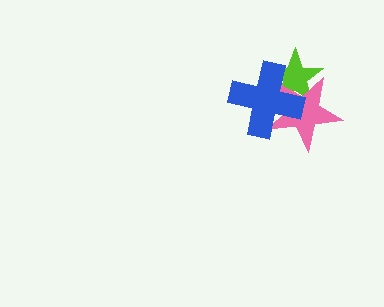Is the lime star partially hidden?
Yes, it is partially covered by another shape.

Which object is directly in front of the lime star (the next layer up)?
The pink star is directly in front of the lime star.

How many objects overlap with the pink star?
2 objects overlap with the pink star.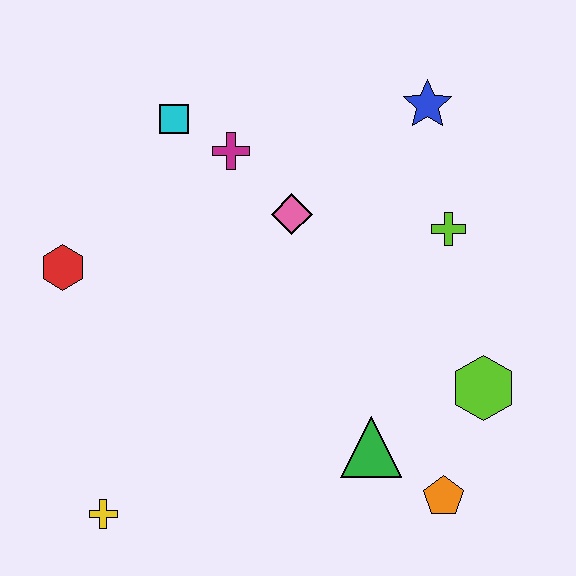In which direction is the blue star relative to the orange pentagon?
The blue star is above the orange pentagon.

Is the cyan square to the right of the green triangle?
No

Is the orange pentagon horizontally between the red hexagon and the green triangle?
No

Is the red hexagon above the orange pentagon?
Yes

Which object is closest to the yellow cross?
The red hexagon is closest to the yellow cross.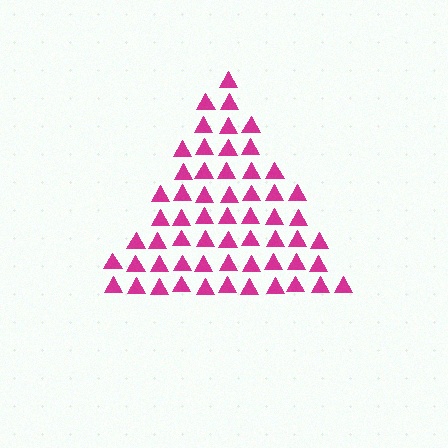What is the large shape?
The large shape is a triangle.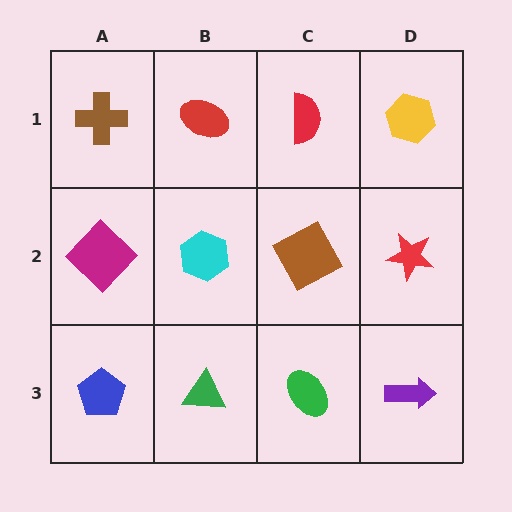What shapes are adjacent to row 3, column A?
A magenta diamond (row 2, column A), a green triangle (row 3, column B).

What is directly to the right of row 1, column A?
A red ellipse.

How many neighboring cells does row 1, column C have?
3.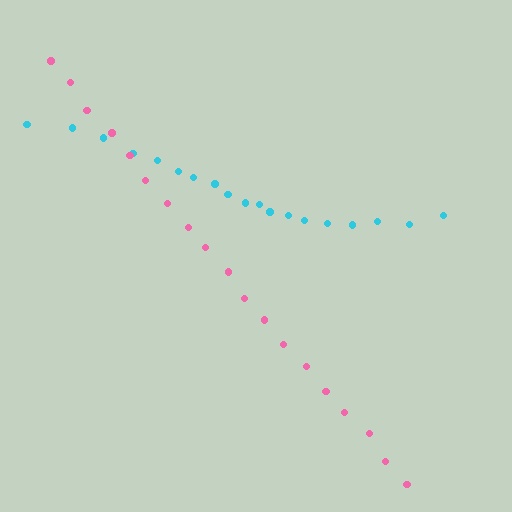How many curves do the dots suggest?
There are 2 distinct paths.